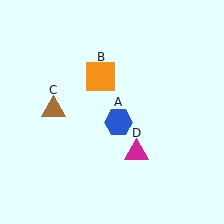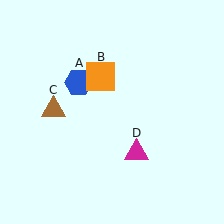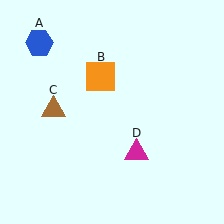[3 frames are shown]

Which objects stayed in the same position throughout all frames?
Orange square (object B) and brown triangle (object C) and magenta triangle (object D) remained stationary.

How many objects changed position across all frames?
1 object changed position: blue hexagon (object A).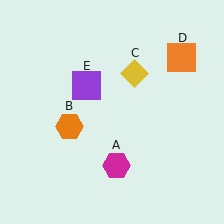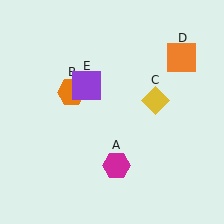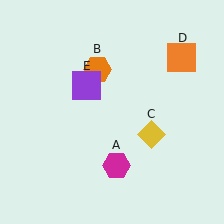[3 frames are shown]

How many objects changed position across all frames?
2 objects changed position: orange hexagon (object B), yellow diamond (object C).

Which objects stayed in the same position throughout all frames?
Magenta hexagon (object A) and orange square (object D) and purple square (object E) remained stationary.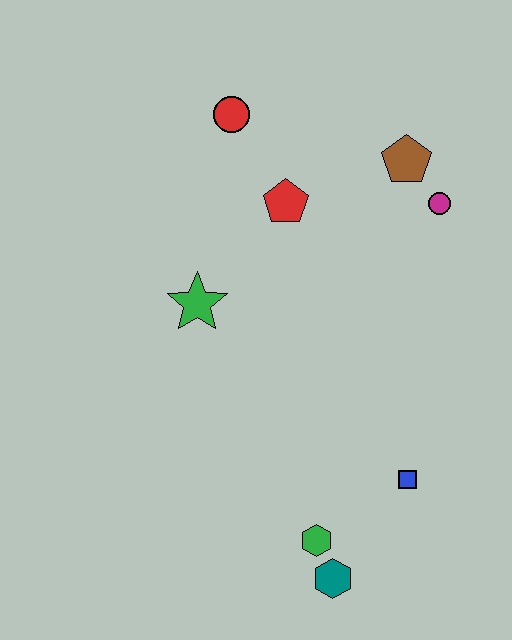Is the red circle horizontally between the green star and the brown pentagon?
Yes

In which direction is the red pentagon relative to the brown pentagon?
The red pentagon is to the left of the brown pentagon.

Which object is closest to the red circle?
The red pentagon is closest to the red circle.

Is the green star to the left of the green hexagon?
Yes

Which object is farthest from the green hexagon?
The red circle is farthest from the green hexagon.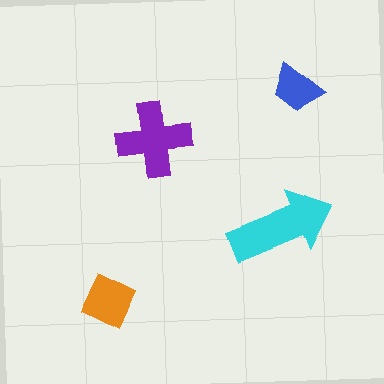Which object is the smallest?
The blue trapezoid.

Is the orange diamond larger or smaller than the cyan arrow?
Smaller.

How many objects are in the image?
There are 4 objects in the image.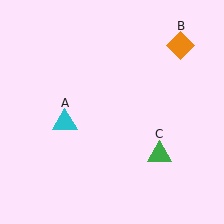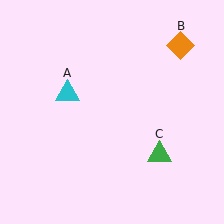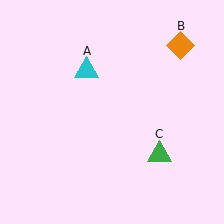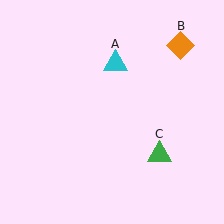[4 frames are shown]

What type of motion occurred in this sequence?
The cyan triangle (object A) rotated clockwise around the center of the scene.